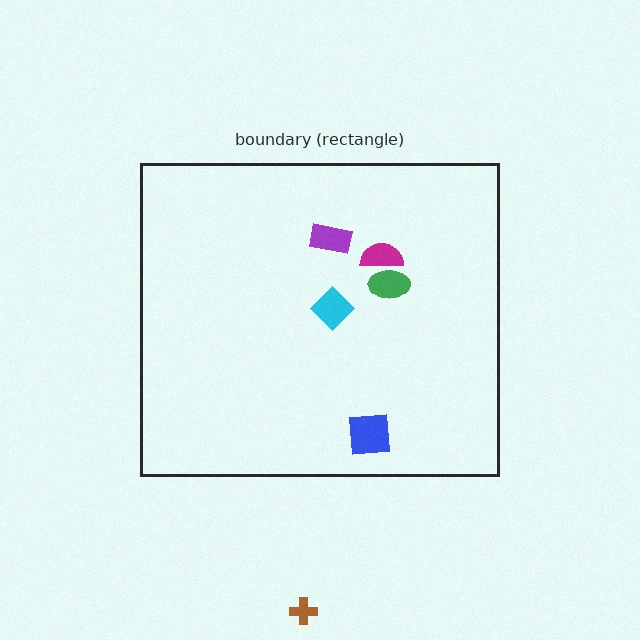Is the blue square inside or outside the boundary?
Inside.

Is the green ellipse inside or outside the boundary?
Inside.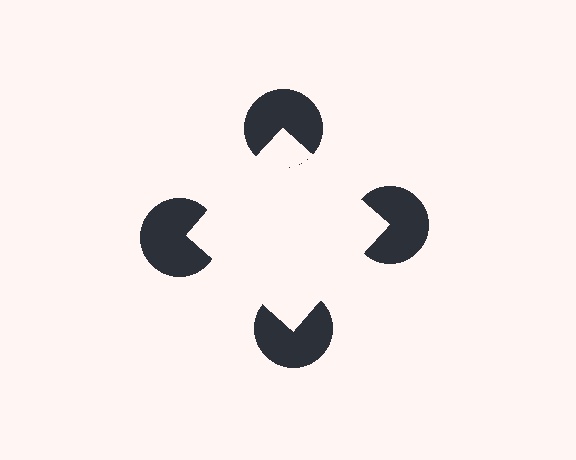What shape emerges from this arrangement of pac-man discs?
An illusory square — its edges are inferred from the aligned wedge cuts in the pac-man discs, not physically drawn.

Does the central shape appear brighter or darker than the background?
It typically appears slightly brighter than the background, even though no actual brightness change is drawn.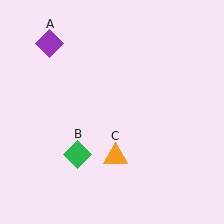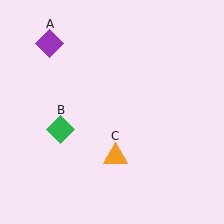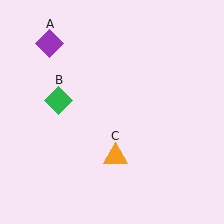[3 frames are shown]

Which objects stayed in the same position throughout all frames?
Purple diamond (object A) and orange triangle (object C) remained stationary.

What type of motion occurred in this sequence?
The green diamond (object B) rotated clockwise around the center of the scene.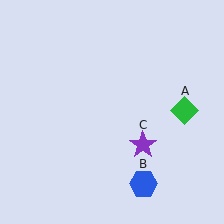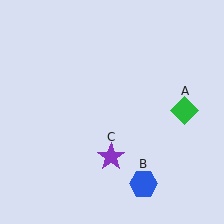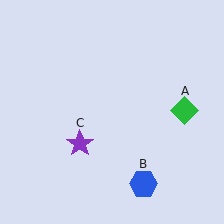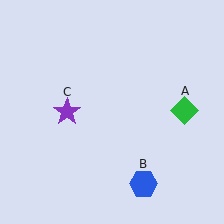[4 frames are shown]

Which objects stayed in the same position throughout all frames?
Green diamond (object A) and blue hexagon (object B) remained stationary.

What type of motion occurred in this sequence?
The purple star (object C) rotated clockwise around the center of the scene.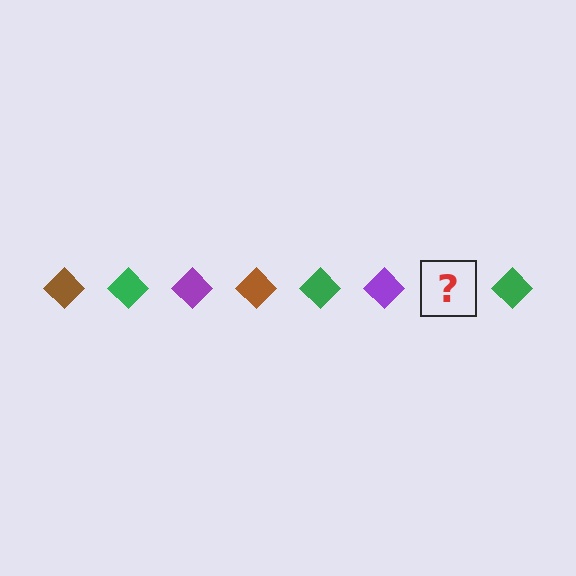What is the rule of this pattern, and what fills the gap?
The rule is that the pattern cycles through brown, green, purple diamonds. The gap should be filled with a brown diamond.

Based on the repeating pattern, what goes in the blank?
The blank should be a brown diamond.